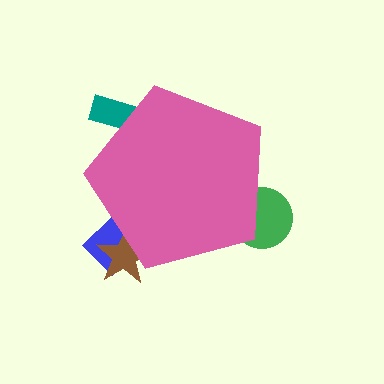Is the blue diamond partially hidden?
Yes, the blue diamond is partially hidden behind the pink pentagon.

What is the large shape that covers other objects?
A pink pentagon.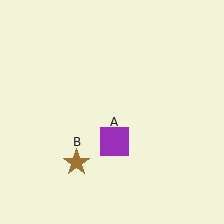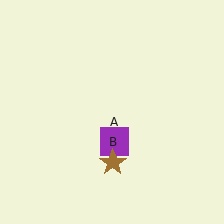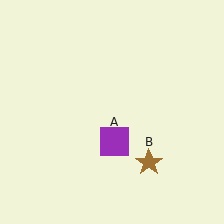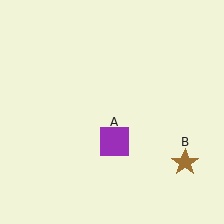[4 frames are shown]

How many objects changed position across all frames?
1 object changed position: brown star (object B).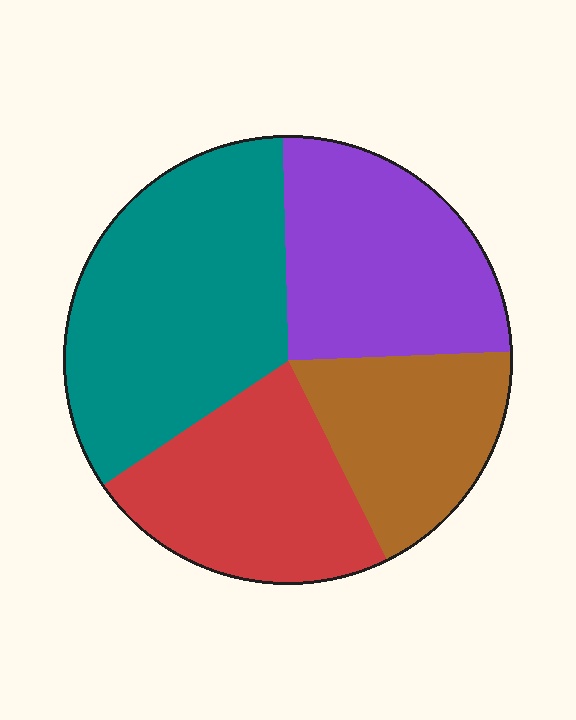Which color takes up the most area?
Teal, at roughly 35%.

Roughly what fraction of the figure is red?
Red takes up between a sixth and a third of the figure.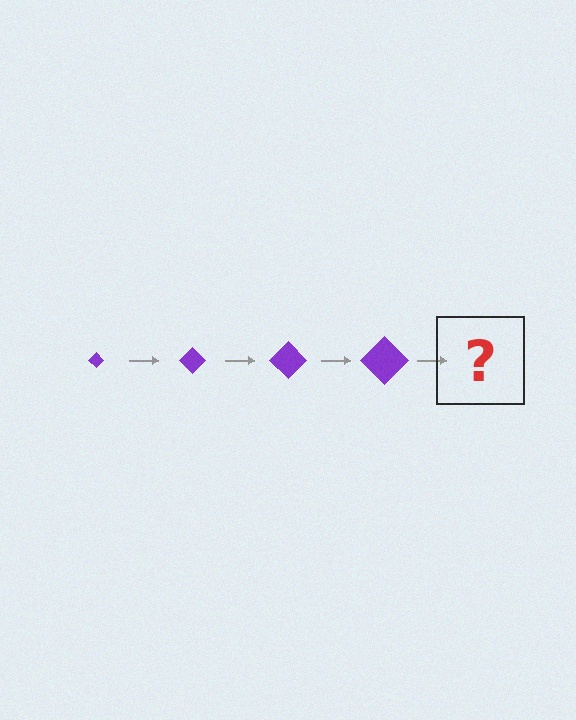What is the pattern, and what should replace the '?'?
The pattern is that the diamond gets progressively larger each step. The '?' should be a purple diamond, larger than the previous one.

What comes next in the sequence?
The next element should be a purple diamond, larger than the previous one.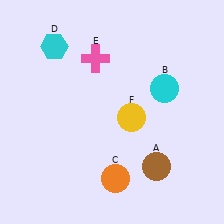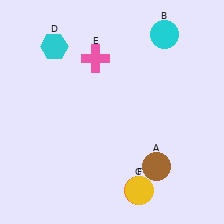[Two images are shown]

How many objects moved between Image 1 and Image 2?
3 objects moved between the two images.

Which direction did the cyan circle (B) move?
The cyan circle (B) moved up.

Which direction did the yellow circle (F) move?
The yellow circle (F) moved down.